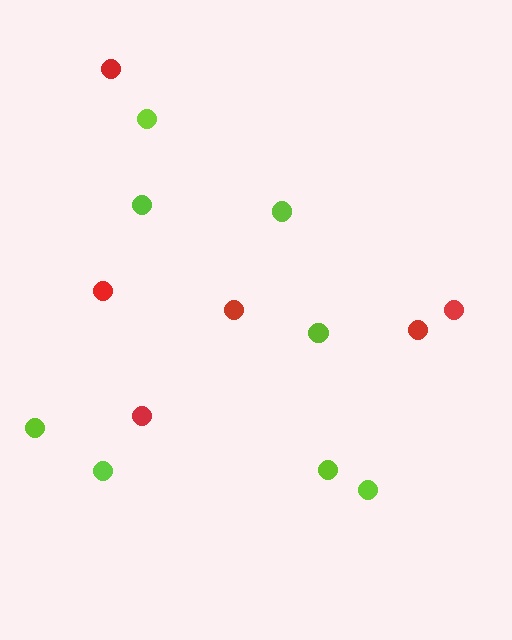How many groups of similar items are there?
There are 2 groups: one group of red circles (6) and one group of lime circles (8).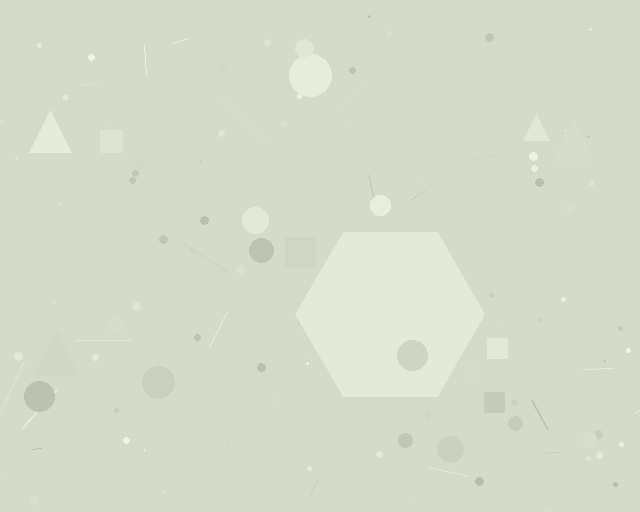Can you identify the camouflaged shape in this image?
The camouflaged shape is a hexagon.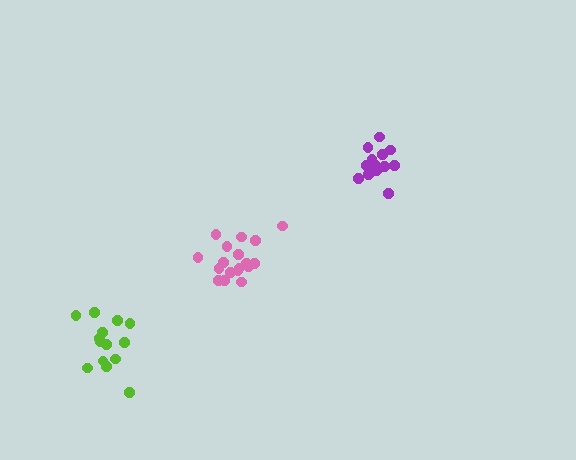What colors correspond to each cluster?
The clusters are colored: pink, purple, lime.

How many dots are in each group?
Group 1: 19 dots, Group 2: 14 dots, Group 3: 14 dots (47 total).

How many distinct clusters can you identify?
There are 3 distinct clusters.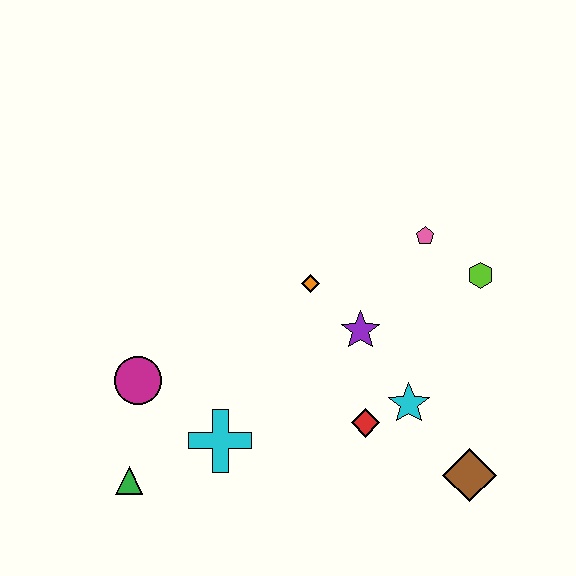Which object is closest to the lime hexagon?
The pink pentagon is closest to the lime hexagon.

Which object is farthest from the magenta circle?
The lime hexagon is farthest from the magenta circle.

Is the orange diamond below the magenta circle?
No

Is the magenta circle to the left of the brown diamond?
Yes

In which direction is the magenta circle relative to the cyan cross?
The magenta circle is to the left of the cyan cross.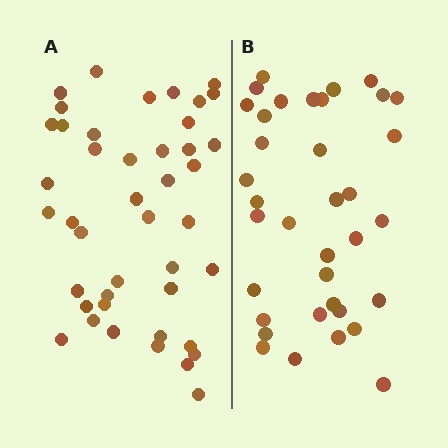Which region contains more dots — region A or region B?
Region A (the left region) has more dots.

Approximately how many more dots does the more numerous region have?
Region A has roughly 8 or so more dots than region B.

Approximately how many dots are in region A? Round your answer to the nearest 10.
About 40 dots. (The exact count is 43, which rounds to 40.)